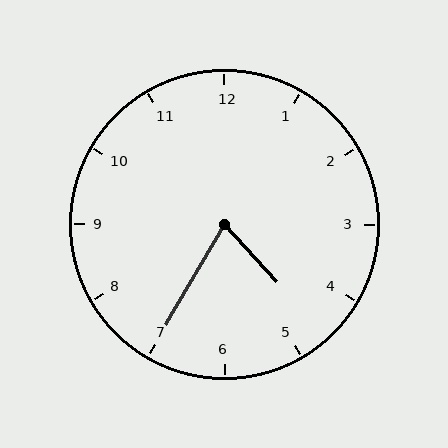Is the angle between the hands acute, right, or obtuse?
It is acute.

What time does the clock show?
4:35.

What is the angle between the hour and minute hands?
Approximately 72 degrees.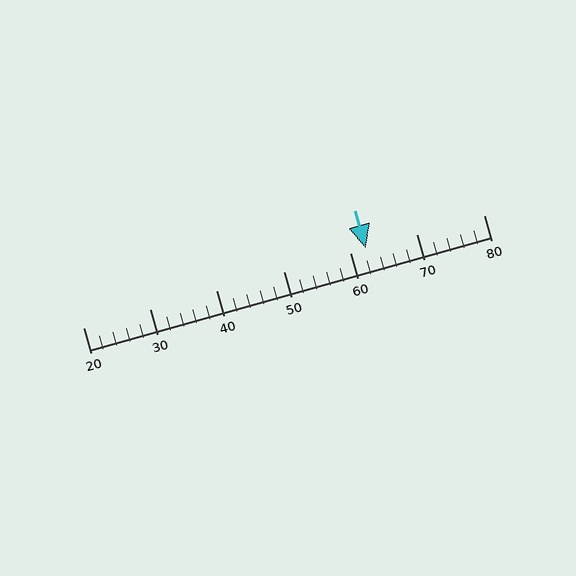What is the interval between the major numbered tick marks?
The major tick marks are spaced 10 units apart.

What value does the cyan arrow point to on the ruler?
The cyan arrow points to approximately 62.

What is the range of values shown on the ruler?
The ruler shows values from 20 to 80.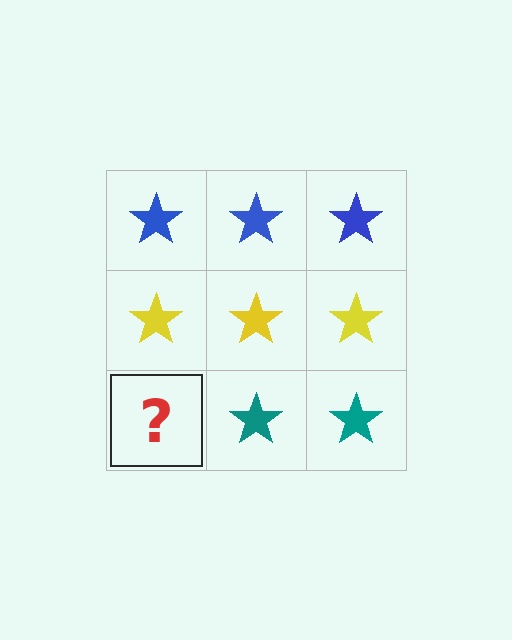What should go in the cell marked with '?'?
The missing cell should contain a teal star.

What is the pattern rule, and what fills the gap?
The rule is that each row has a consistent color. The gap should be filled with a teal star.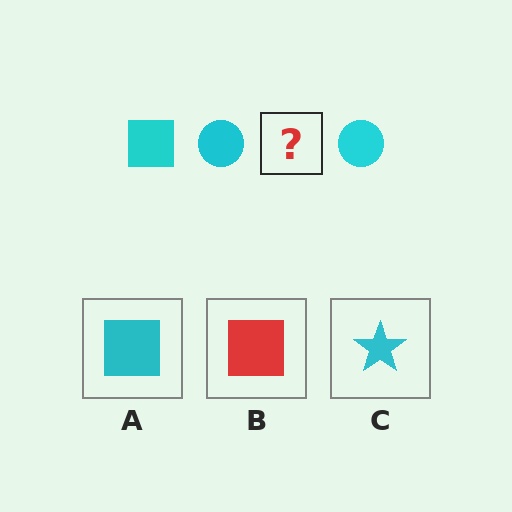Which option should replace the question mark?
Option A.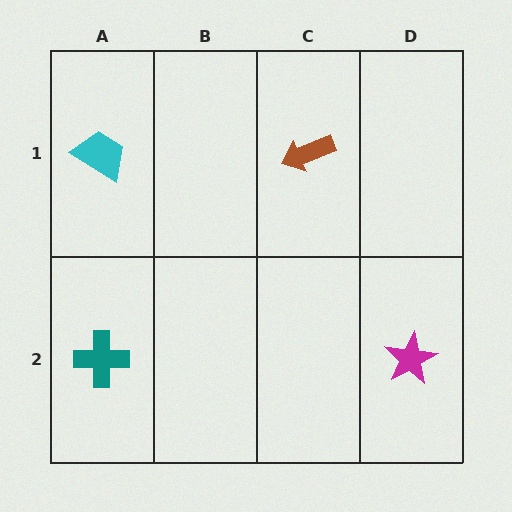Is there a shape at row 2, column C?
No, that cell is empty.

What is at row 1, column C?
A brown arrow.